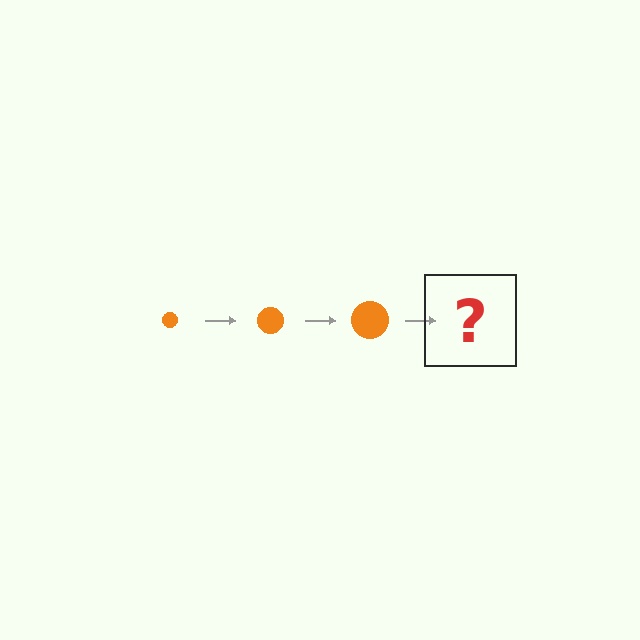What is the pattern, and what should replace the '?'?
The pattern is that the circle gets progressively larger each step. The '?' should be an orange circle, larger than the previous one.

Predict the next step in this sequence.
The next step is an orange circle, larger than the previous one.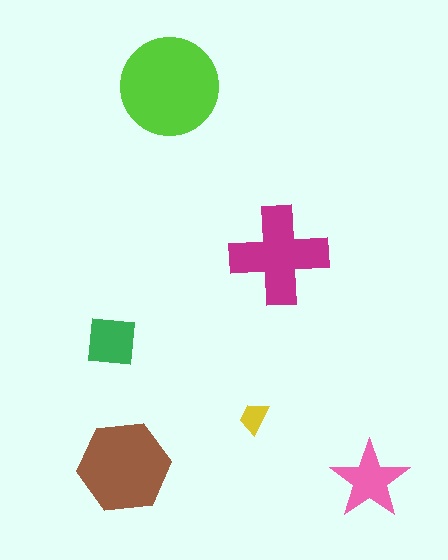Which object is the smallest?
The yellow trapezoid.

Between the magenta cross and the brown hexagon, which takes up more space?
The brown hexagon.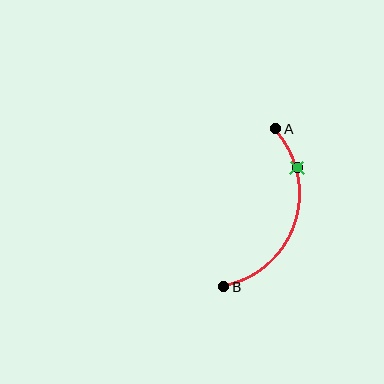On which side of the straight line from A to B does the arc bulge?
The arc bulges to the right of the straight line connecting A and B.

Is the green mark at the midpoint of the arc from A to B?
No. The green mark lies on the arc but is closer to endpoint A. The arc midpoint would be at the point on the curve equidistant along the arc from both A and B.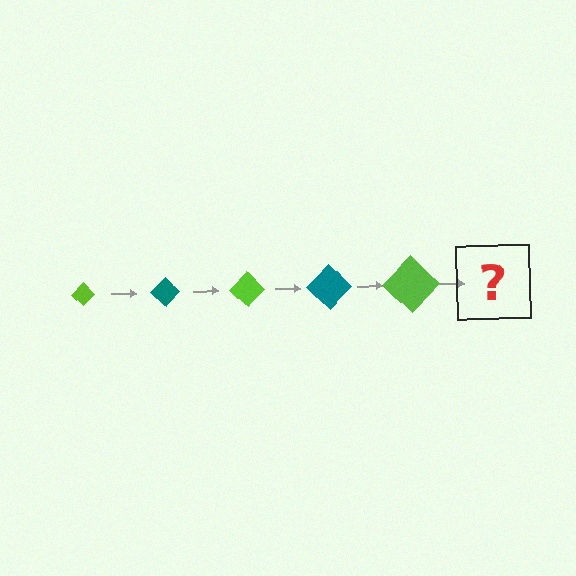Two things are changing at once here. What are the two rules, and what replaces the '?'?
The two rules are that the diamond grows larger each step and the color cycles through lime and teal. The '?' should be a teal diamond, larger than the previous one.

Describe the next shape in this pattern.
It should be a teal diamond, larger than the previous one.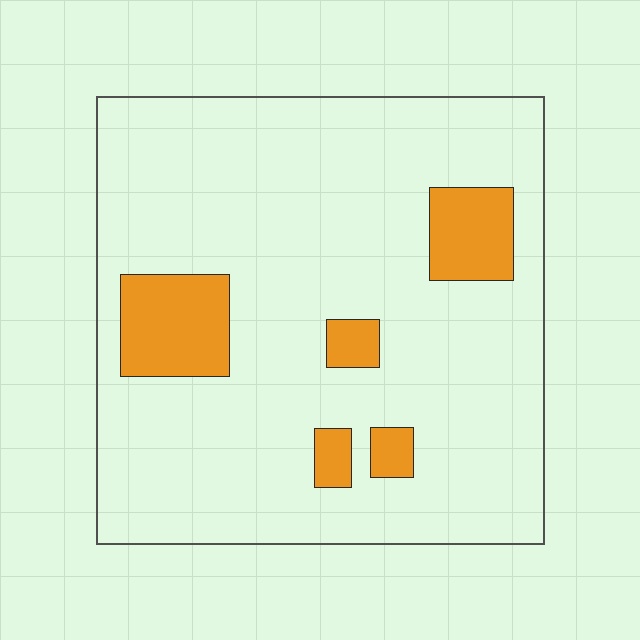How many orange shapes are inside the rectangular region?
5.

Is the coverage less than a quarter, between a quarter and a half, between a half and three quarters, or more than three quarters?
Less than a quarter.